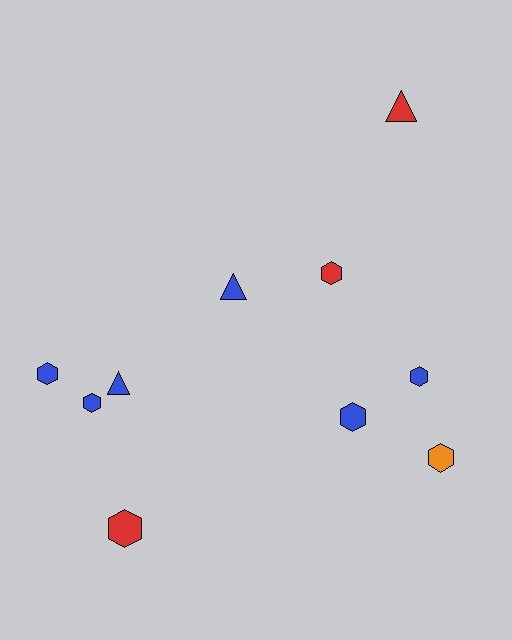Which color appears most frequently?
Blue, with 6 objects.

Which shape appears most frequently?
Hexagon, with 7 objects.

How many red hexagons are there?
There are 2 red hexagons.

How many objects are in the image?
There are 10 objects.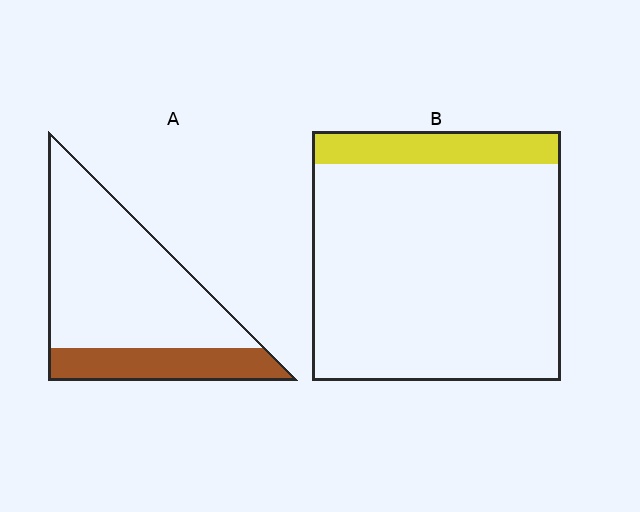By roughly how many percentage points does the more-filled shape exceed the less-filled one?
By roughly 10 percentage points (A over B).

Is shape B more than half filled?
No.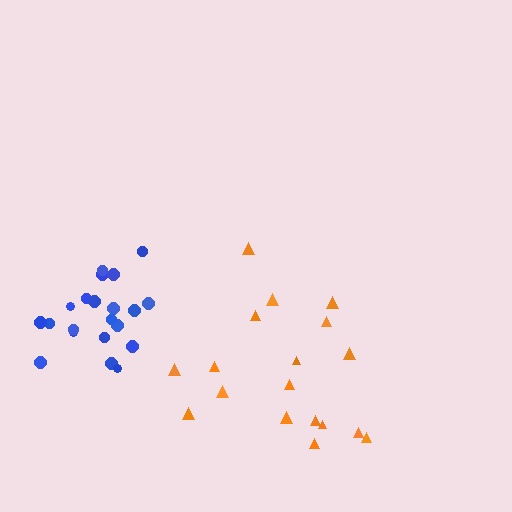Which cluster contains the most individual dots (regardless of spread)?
Blue (21).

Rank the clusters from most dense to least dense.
blue, orange.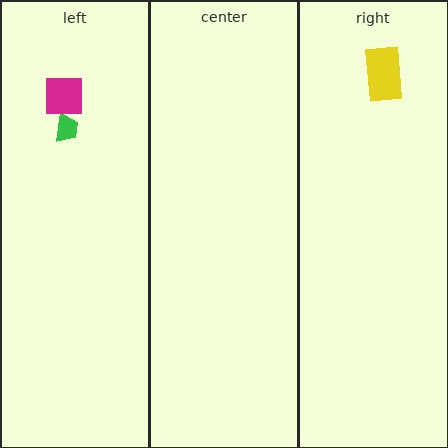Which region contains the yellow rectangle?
The right region.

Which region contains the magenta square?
The left region.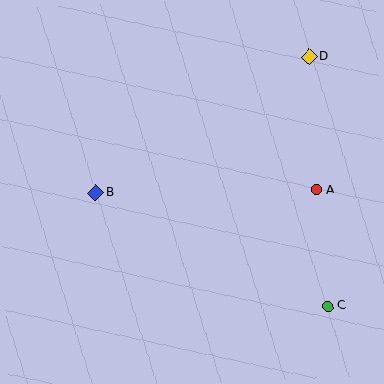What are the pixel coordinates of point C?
Point C is at (328, 306).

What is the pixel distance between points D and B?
The distance between D and B is 253 pixels.